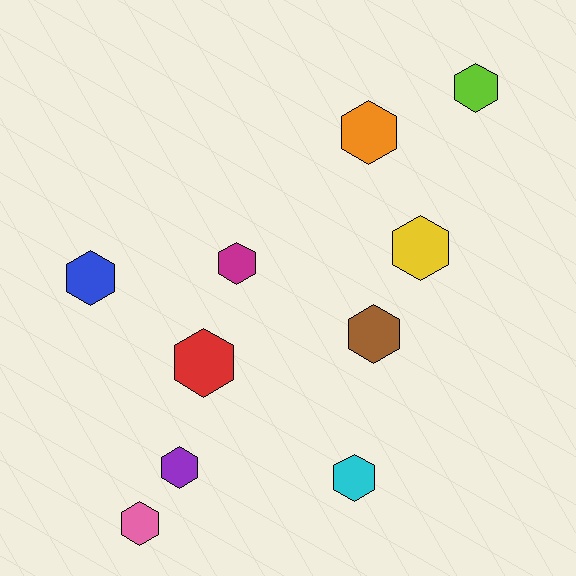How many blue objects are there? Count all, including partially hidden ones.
There is 1 blue object.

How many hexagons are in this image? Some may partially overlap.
There are 10 hexagons.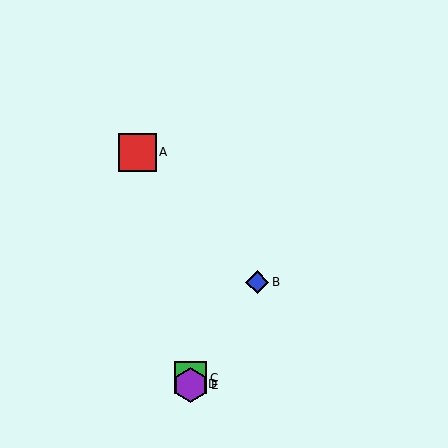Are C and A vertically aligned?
No, C is at x≈191 and A is at x≈138.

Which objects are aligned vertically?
Objects C, D, E are aligned vertically.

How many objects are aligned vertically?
3 objects (C, D, E) are aligned vertically.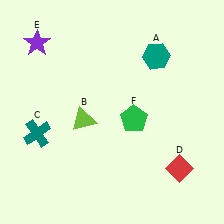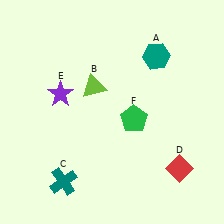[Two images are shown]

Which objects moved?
The objects that moved are: the lime triangle (B), the teal cross (C), the purple star (E).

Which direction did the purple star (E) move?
The purple star (E) moved down.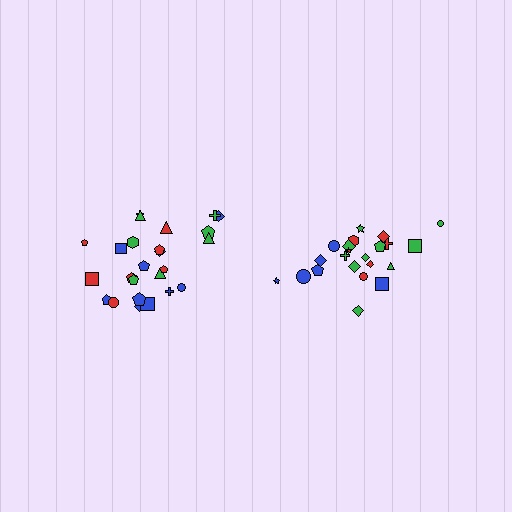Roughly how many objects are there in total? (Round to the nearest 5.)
Roughly 45 objects in total.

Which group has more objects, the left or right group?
The left group.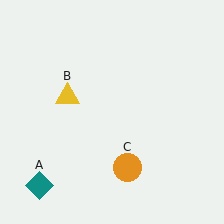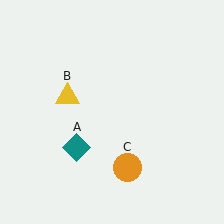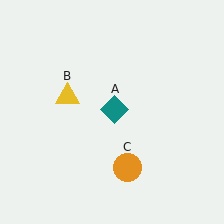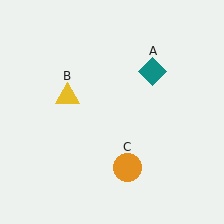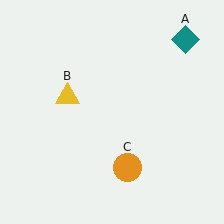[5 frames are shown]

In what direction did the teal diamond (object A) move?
The teal diamond (object A) moved up and to the right.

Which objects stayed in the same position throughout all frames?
Yellow triangle (object B) and orange circle (object C) remained stationary.